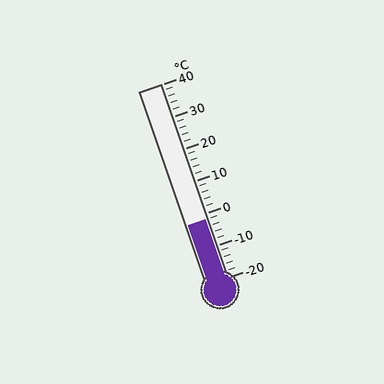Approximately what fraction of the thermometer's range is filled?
The thermometer is filled to approximately 30% of its range.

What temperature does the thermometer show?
The thermometer shows approximately -2°C.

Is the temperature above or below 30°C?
The temperature is below 30°C.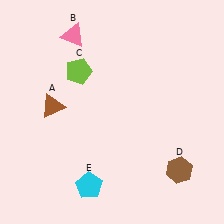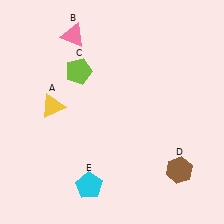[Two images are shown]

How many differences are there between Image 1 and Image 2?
There is 1 difference between the two images.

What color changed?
The triangle (A) changed from brown in Image 1 to yellow in Image 2.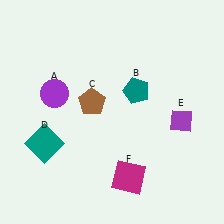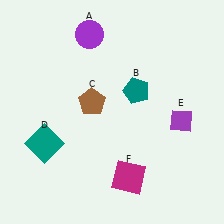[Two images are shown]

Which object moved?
The purple circle (A) moved up.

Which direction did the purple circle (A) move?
The purple circle (A) moved up.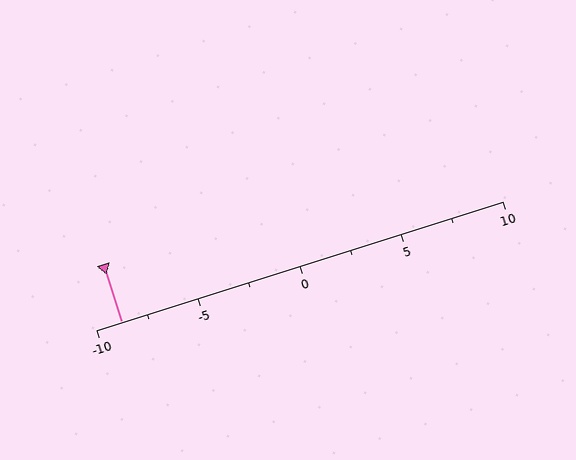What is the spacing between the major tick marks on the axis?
The major ticks are spaced 5 apart.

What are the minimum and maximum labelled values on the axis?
The axis runs from -10 to 10.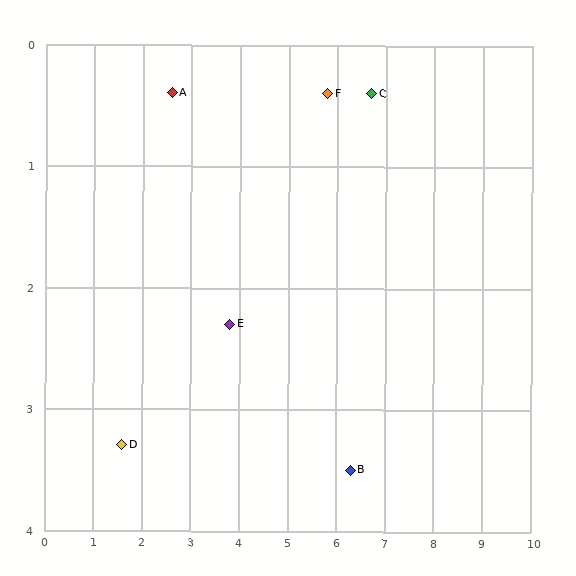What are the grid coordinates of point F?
Point F is at approximately (5.8, 0.4).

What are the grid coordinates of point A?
Point A is at approximately (2.6, 0.4).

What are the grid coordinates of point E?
Point E is at approximately (3.8, 2.3).